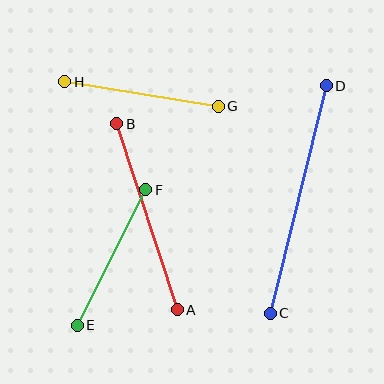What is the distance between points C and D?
The distance is approximately 234 pixels.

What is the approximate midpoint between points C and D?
The midpoint is at approximately (298, 199) pixels.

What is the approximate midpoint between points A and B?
The midpoint is at approximately (147, 217) pixels.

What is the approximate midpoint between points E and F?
The midpoint is at approximately (112, 257) pixels.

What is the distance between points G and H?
The distance is approximately 155 pixels.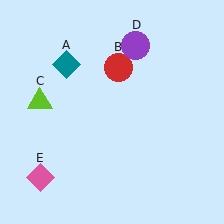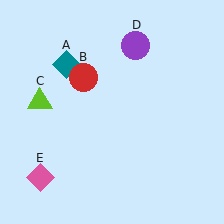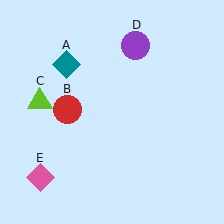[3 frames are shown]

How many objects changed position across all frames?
1 object changed position: red circle (object B).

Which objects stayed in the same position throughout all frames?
Teal diamond (object A) and lime triangle (object C) and purple circle (object D) and pink diamond (object E) remained stationary.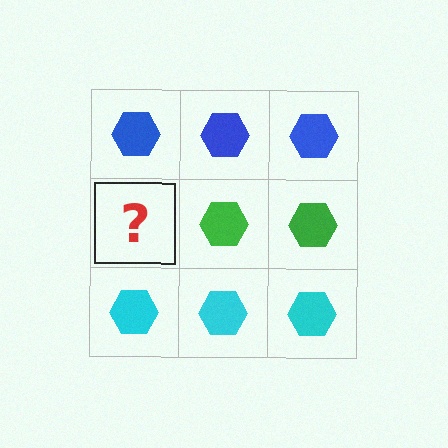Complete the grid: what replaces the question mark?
The question mark should be replaced with a green hexagon.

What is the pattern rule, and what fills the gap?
The rule is that each row has a consistent color. The gap should be filled with a green hexagon.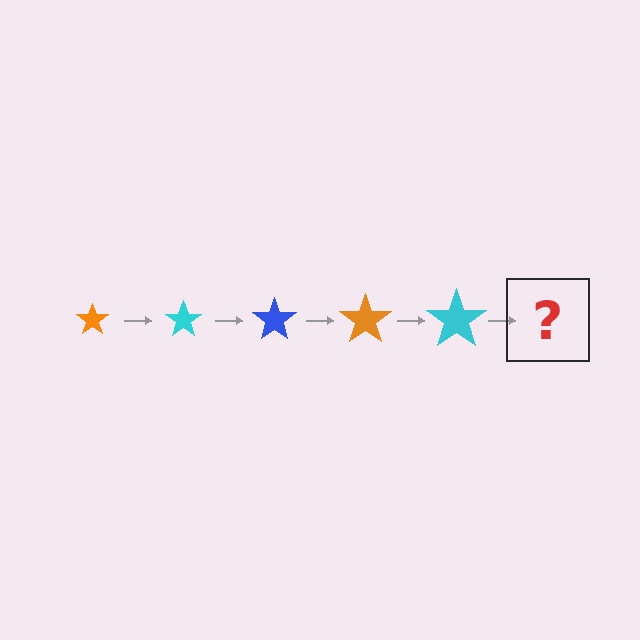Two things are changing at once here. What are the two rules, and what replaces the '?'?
The two rules are that the star grows larger each step and the color cycles through orange, cyan, and blue. The '?' should be a blue star, larger than the previous one.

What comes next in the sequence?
The next element should be a blue star, larger than the previous one.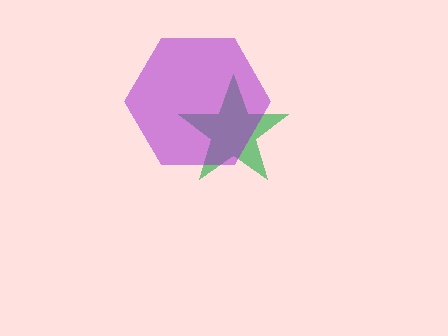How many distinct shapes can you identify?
There are 2 distinct shapes: a green star, a purple hexagon.